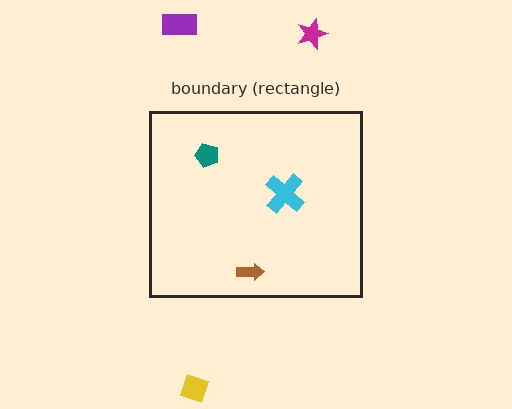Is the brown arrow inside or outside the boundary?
Inside.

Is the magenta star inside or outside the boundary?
Outside.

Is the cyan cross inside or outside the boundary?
Inside.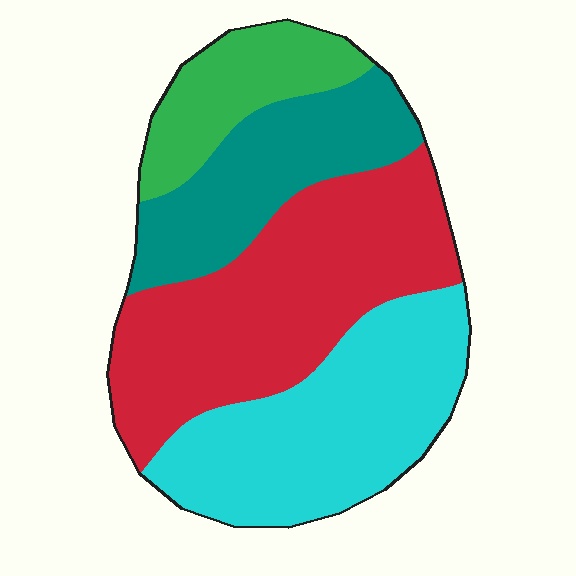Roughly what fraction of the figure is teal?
Teal covers about 20% of the figure.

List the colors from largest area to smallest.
From largest to smallest: red, cyan, teal, green.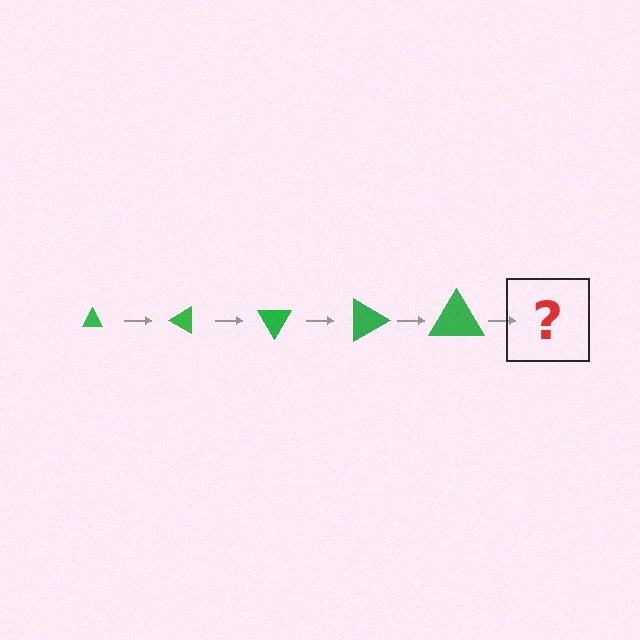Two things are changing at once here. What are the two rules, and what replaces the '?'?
The two rules are that the triangle grows larger each step and it rotates 30 degrees each step. The '?' should be a triangle, larger than the previous one and rotated 150 degrees from the start.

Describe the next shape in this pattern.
It should be a triangle, larger than the previous one and rotated 150 degrees from the start.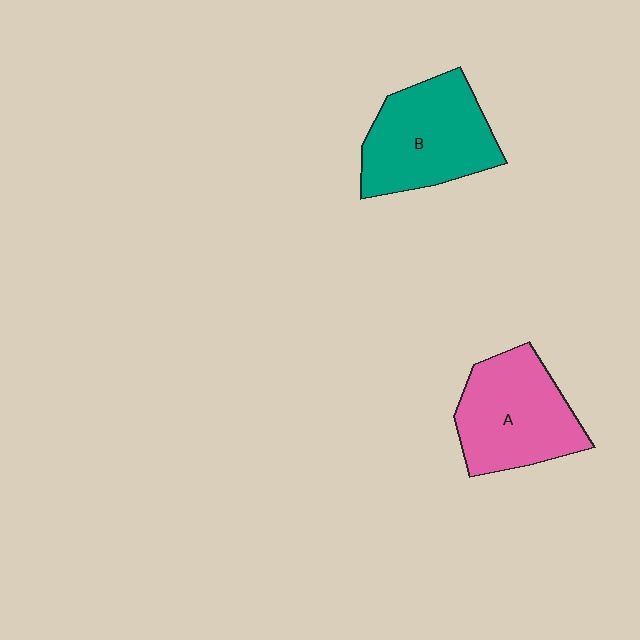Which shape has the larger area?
Shape B (teal).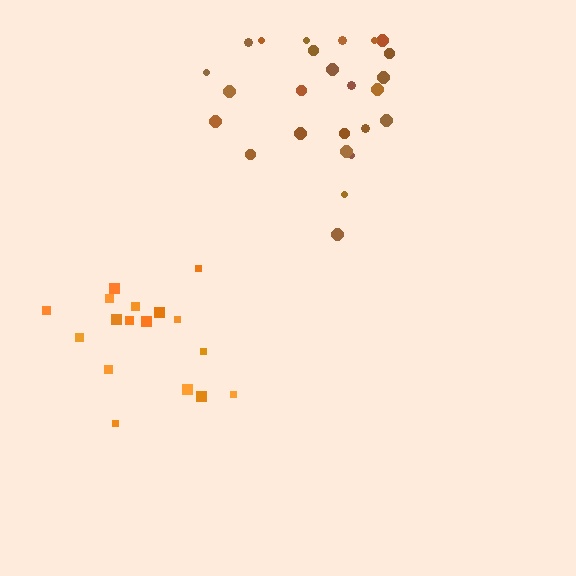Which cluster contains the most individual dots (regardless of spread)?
Brown (25).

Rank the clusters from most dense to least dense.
orange, brown.